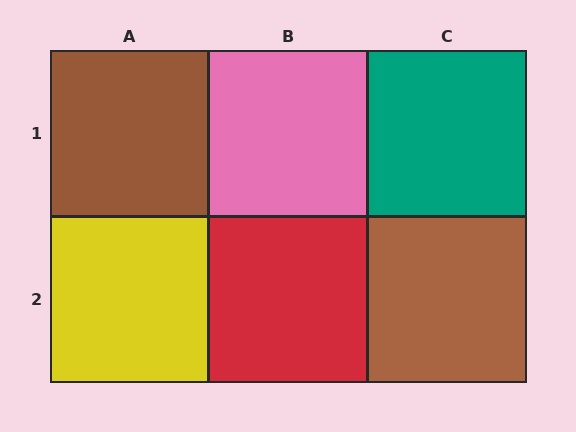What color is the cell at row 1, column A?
Brown.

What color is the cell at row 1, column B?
Pink.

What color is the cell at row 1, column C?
Teal.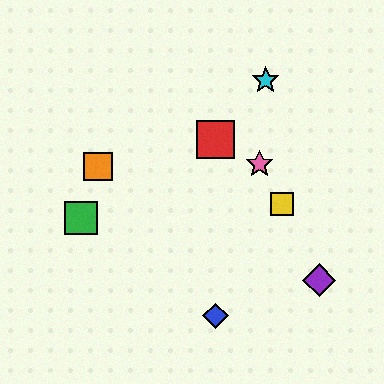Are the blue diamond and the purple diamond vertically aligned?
No, the blue diamond is at x≈215 and the purple diamond is at x≈319.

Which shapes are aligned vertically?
The red square, the blue diamond are aligned vertically.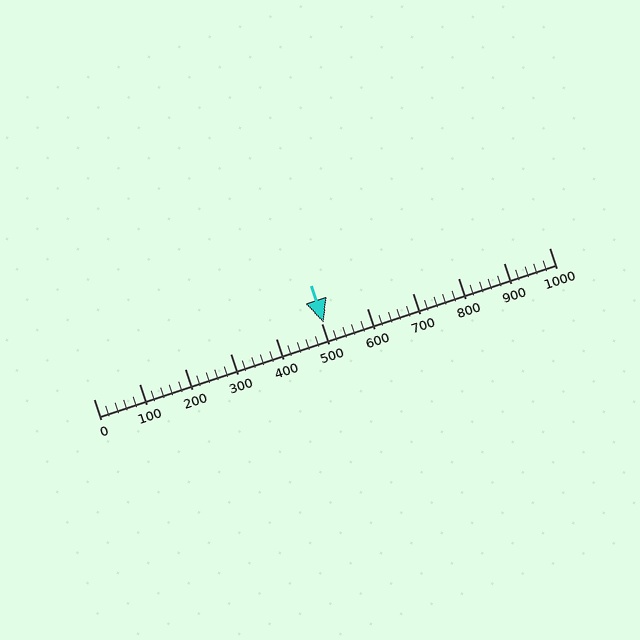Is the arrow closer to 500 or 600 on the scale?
The arrow is closer to 500.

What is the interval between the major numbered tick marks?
The major tick marks are spaced 100 units apart.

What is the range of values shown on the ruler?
The ruler shows values from 0 to 1000.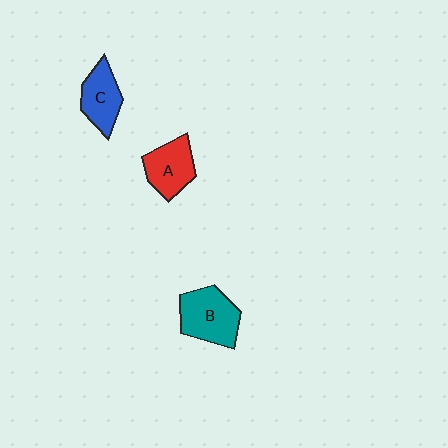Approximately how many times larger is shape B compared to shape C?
Approximately 1.3 times.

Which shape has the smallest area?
Shape C (blue).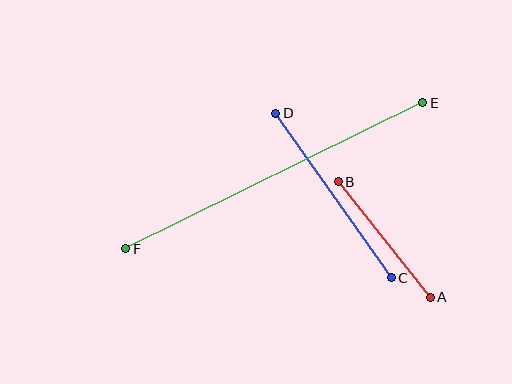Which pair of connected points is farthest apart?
Points E and F are farthest apart.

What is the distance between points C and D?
The distance is approximately 201 pixels.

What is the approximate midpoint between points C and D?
The midpoint is at approximately (334, 195) pixels.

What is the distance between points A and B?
The distance is approximately 148 pixels.